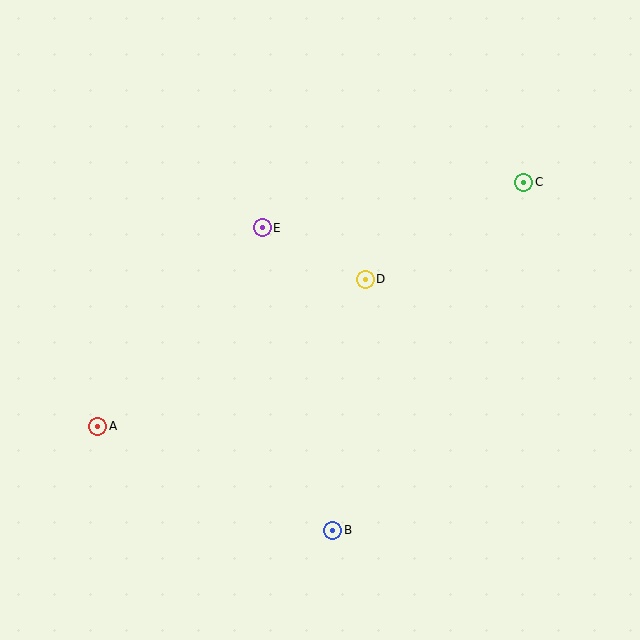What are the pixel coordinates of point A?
Point A is at (98, 426).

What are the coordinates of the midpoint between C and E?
The midpoint between C and E is at (393, 205).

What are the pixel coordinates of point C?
Point C is at (524, 182).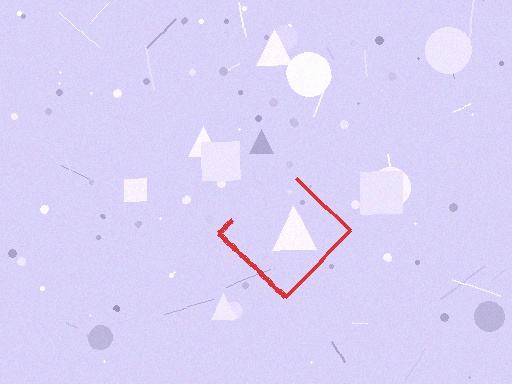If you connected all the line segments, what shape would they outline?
They would outline a diamond.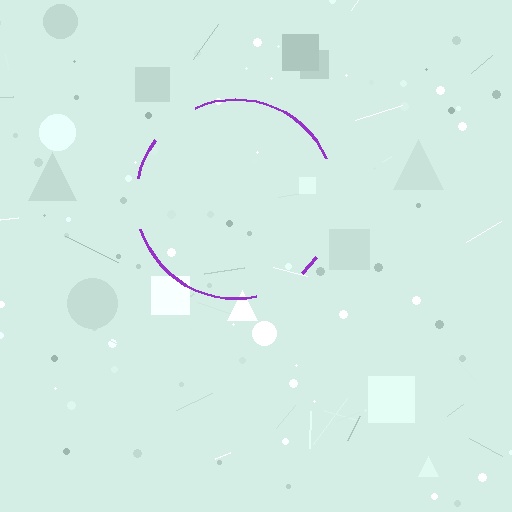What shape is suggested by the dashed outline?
The dashed outline suggests a circle.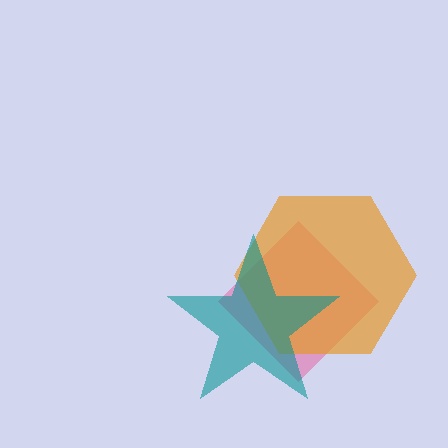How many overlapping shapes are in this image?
There are 3 overlapping shapes in the image.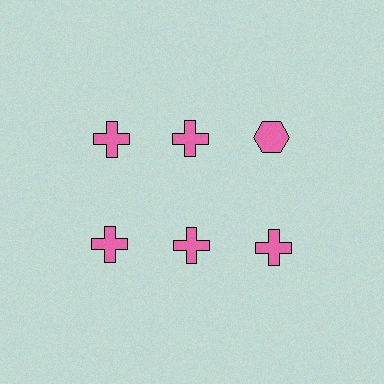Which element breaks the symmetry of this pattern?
The pink hexagon in the top row, center column breaks the symmetry. All other shapes are pink crosses.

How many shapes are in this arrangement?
There are 6 shapes arranged in a grid pattern.